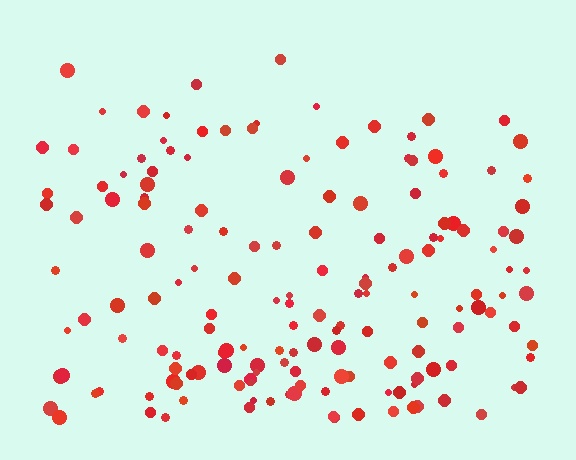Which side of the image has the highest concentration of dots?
The bottom.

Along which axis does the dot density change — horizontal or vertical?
Vertical.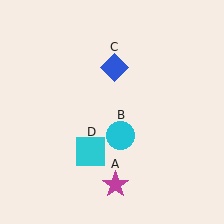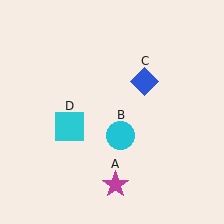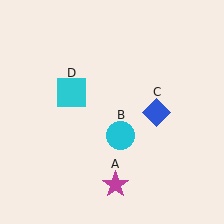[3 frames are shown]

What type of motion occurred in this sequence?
The blue diamond (object C), cyan square (object D) rotated clockwise around the center of the scene.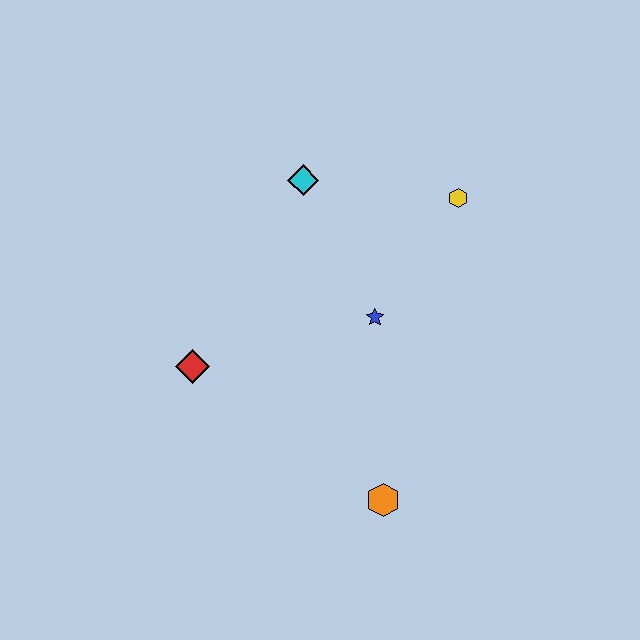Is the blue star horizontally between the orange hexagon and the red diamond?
Yes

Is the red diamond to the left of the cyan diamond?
Yes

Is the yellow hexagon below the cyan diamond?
Yes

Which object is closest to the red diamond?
The blue star is closest to the red diamond.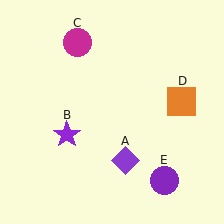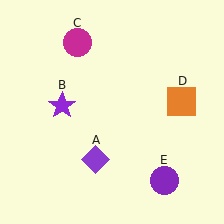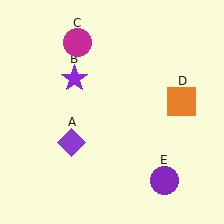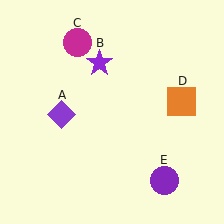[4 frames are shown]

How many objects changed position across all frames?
2 objects changed position: purple diamond (object A), purple star (object B).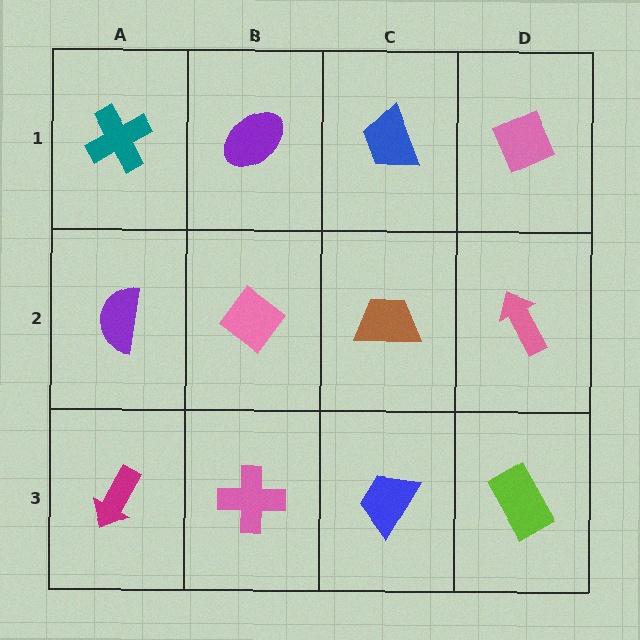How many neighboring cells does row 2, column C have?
4.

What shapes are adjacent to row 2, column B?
A purple ellipse (row 1, column B), a pink cross (row 3, column B), a purple semicircle (row 2, column A), a brown trapezoid (row 2, column C).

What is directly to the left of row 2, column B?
A purple semicircle.